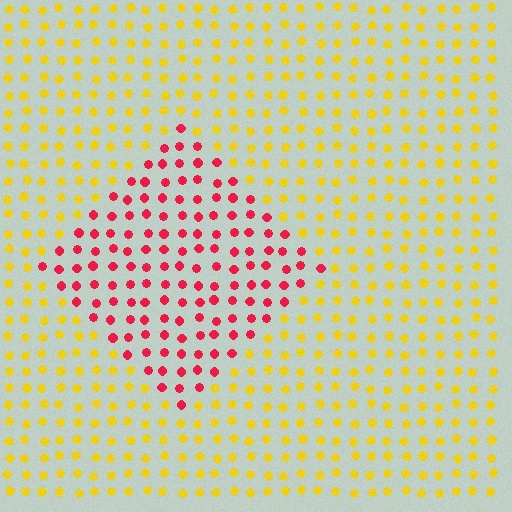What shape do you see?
I see a diamond.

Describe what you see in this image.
The image is filled with small yellow elements in a uniform arrangement. A diamond-shaped region is visible where the elements are tinted to a slightly different hue, forming a subtle color boundary.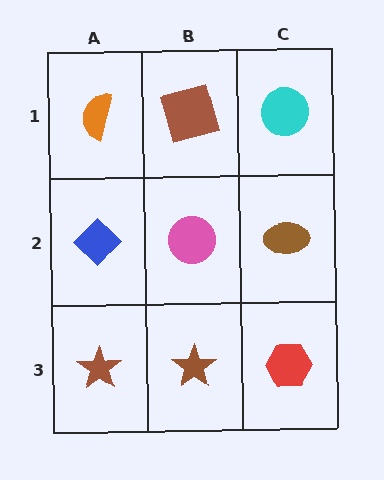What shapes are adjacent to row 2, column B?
A brown square (row 1, column B), a brown star (row 3, column B), a blue diamond (row 2, column A), a brown ellipse (row 2, column C).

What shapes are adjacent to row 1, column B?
A pink circle (row 2, column B), an orange semicircle (row 1, column A), a cyan circle (row 1, column C).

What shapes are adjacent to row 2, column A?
An orange semicircle (row 1, column A), a brown star (row 3, column A), a pink circle (row 2, column B).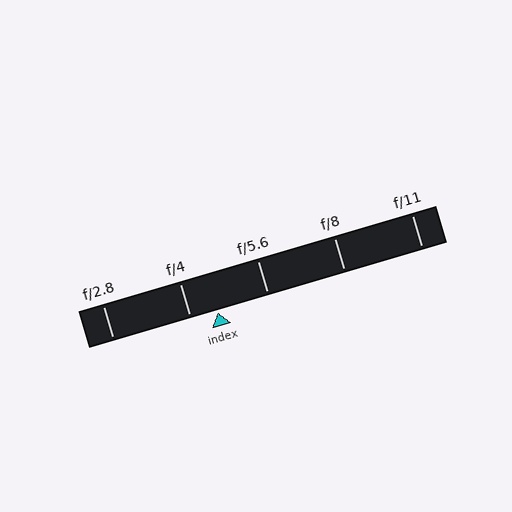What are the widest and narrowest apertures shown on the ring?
The widest aperture shown is f/2.8 and the narrowest is f/11.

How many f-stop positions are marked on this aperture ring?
There are 5 f-stop positions marked.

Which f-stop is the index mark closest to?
The index mark is closest to f/4.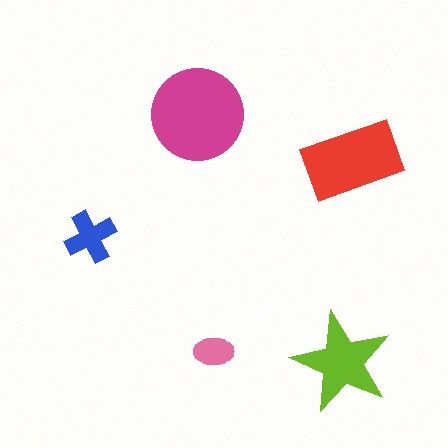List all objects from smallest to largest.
The pink ellipse, the blue cross, the lime star, the red rectangle, the magenta circle.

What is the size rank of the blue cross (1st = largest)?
4th.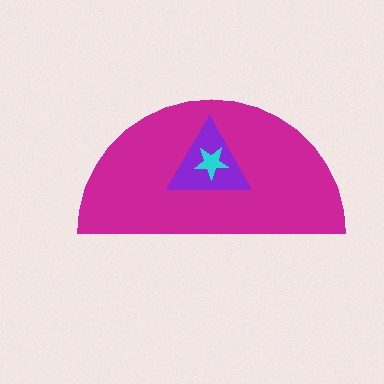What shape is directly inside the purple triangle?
The cyan star.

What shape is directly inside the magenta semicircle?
The purple triangle.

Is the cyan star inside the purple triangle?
Yes.